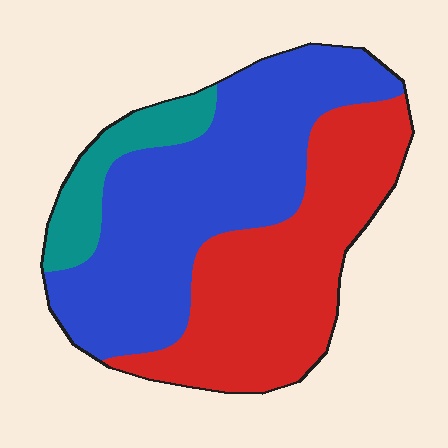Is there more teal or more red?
Red.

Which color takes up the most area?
Blue, at roughly 50%.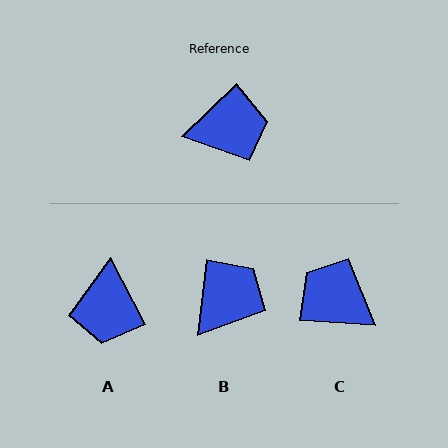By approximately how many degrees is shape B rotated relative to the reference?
Approximately 40 degrees counter-clockwise.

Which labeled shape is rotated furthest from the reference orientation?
C, about 132 degrees away.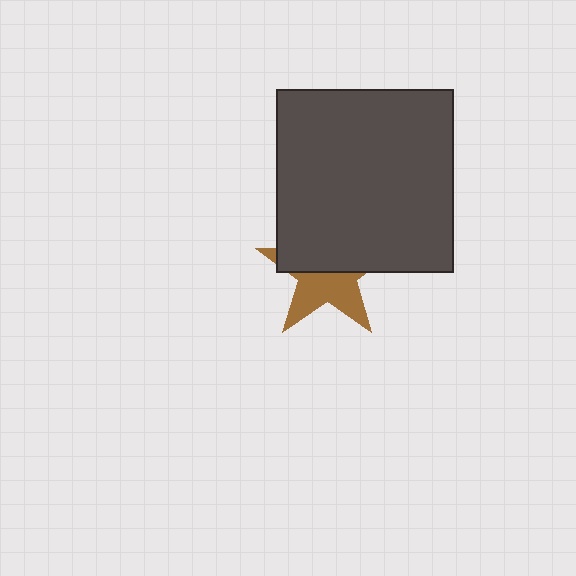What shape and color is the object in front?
The object in front is a dark gray rectangle.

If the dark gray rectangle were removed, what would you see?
You would see the complete brown star.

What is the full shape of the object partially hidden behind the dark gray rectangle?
The partially hidden object is a brown star.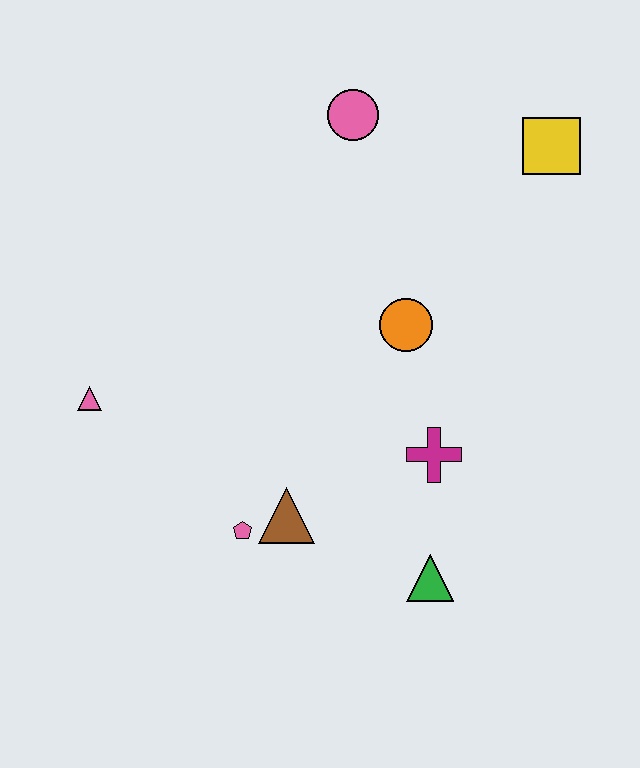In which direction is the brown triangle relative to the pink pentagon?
The brown triangle is to the right of the pink pentagon.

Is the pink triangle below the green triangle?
No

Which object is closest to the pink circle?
The yellow square is closest to the pink circle.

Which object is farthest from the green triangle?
The pink circle is farthest from the green triangle.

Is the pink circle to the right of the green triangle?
No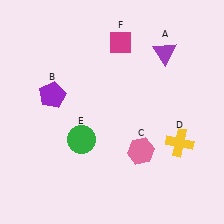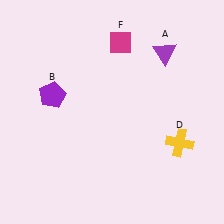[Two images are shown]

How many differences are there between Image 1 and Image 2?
There are 2 differences between the two images.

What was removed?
The green circle (E), the pink hexagon (C) were removed in Image 2.